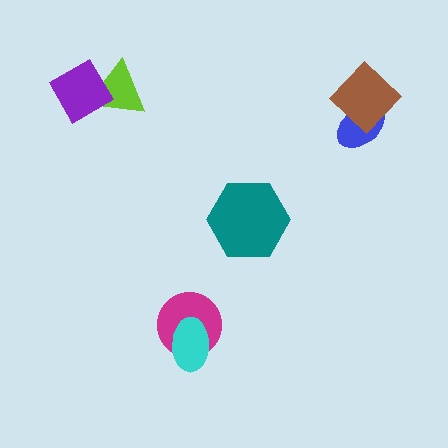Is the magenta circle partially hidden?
Yes, it is partially covered by another shape.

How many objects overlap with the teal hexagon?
0 objects overlap with the teal hexagon.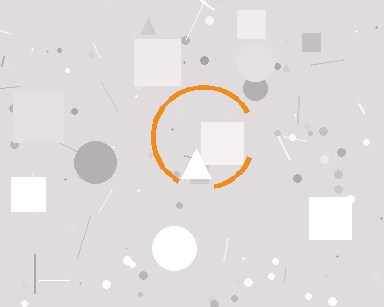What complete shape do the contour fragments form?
The contour fragments form a circle.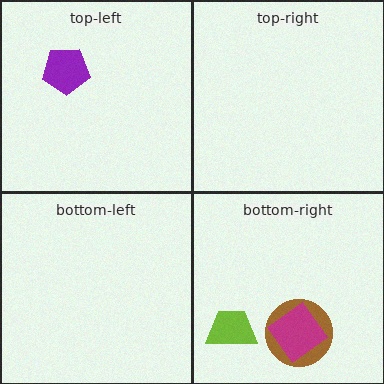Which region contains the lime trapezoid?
The bottom-right region.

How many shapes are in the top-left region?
1.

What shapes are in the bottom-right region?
The brown circle, the magenta diamond, the lime trapezoid.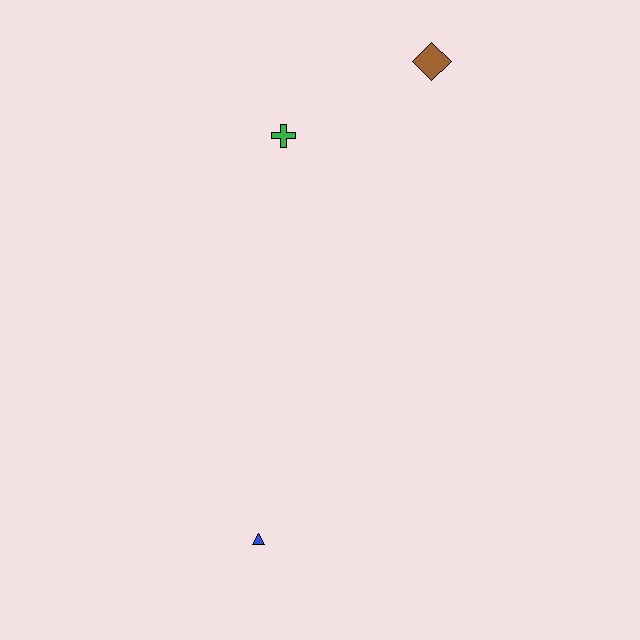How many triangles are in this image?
There is 1 triangle.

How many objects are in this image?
There are 3 objects.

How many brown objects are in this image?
There is 1 brown object.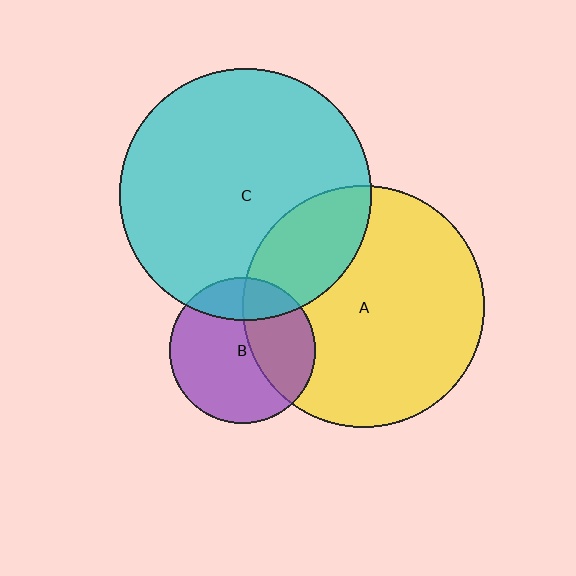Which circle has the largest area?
Circle C (cyan).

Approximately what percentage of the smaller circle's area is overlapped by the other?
Approximately 25%.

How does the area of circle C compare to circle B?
Approximately 3.0 times.